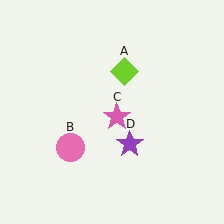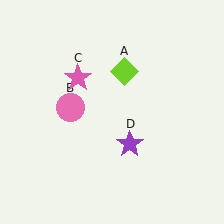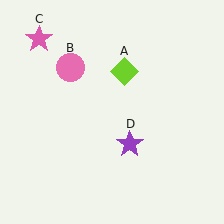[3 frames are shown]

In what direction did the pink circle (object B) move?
The pink circle (object B) moved up.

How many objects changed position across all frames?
2 objects changed position: pink circle (object B), pink star (object C).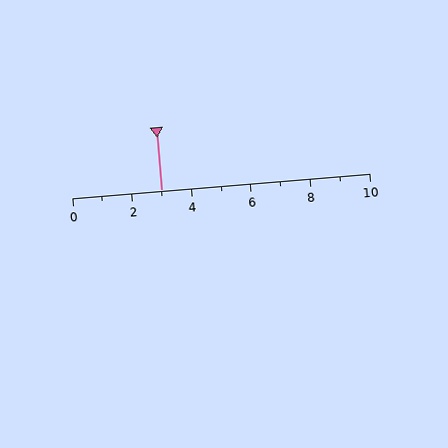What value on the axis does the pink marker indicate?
The marker indicates approximately 3.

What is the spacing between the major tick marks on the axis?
The major ticks are spaced 2 apart.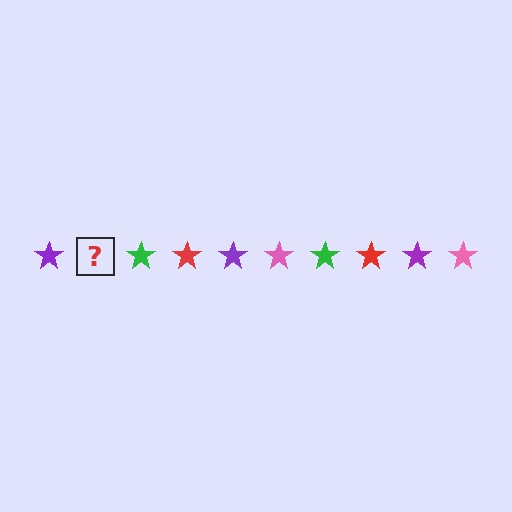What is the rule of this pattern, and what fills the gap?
The rule is that the pattern cycles through purple, pink, green, red stars. The gap should be filled with a pink star.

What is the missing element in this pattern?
The missing element is a pink star.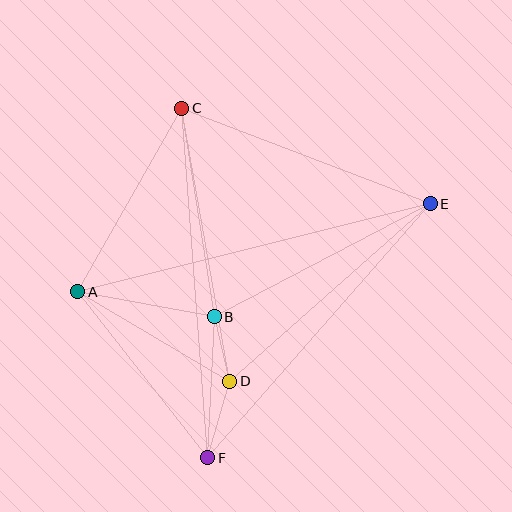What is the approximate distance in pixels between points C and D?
The distance between C and D is approximately 277 pixels.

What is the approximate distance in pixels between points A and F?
The distance between A and F is approximately 211 pixels.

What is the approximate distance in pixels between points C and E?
The distance between C and E is approximately 266 pixels.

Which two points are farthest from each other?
Points A and E are farthest from each other.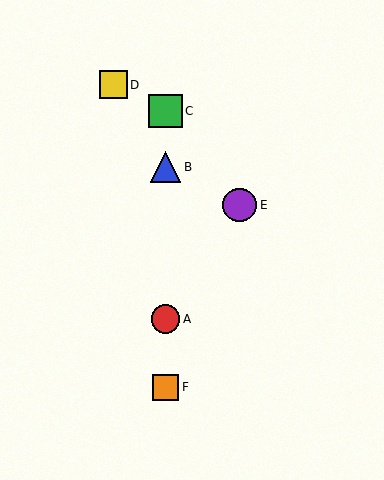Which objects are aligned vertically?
Objects A, B, C, F are aligned vertically.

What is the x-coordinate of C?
Object C is at x≈166.